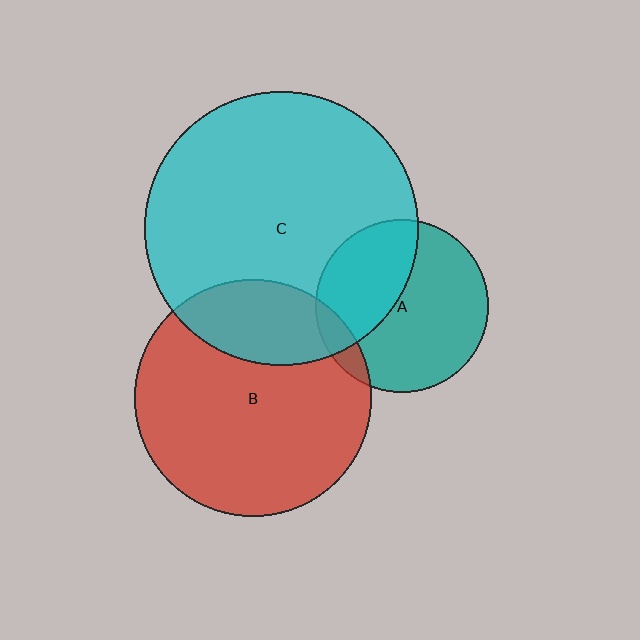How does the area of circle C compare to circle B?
Approximately 1.3 times.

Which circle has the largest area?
Circle C (cyan).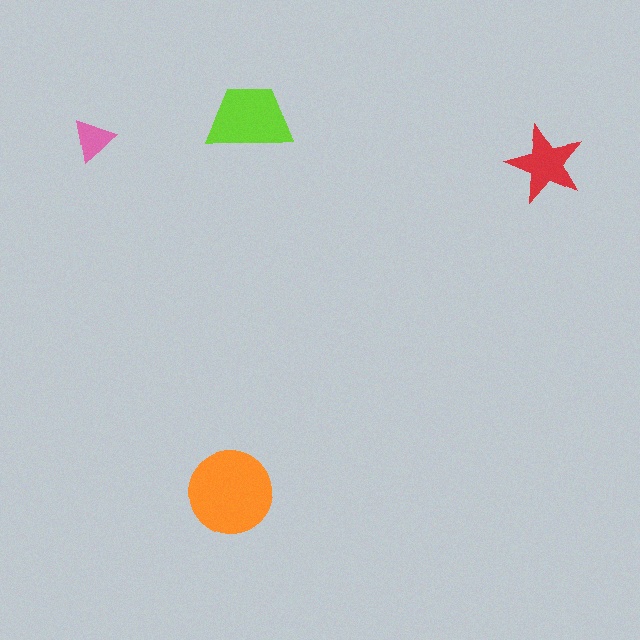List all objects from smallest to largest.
The pink triangle, the red star, the lime trapezoid, the orange circle.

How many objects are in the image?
There are 4 objects in the image.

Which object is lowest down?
The orange circle is bottommost.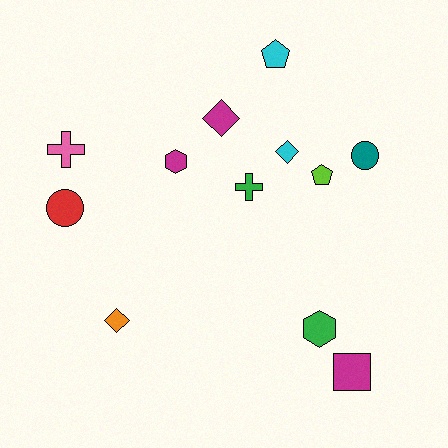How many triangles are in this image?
There are no triangles.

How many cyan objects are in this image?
There are 2 cyan objects.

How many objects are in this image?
There are 12 objects.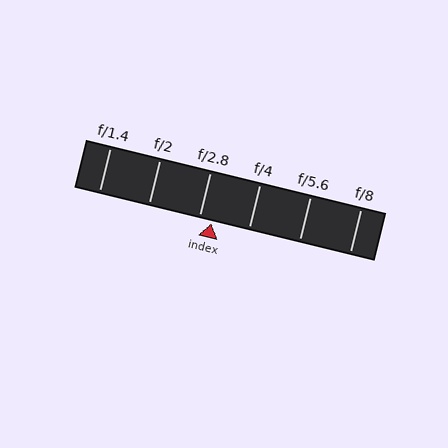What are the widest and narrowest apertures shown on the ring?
The widest aperture shown is f/1.4 and the narrowest is f/8.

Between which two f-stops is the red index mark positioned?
The index mark is between f/2.8 and f/4.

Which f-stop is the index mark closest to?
The index mark is closest to f/2.8.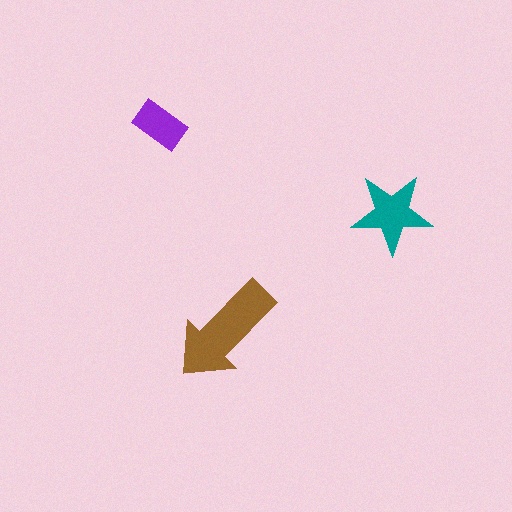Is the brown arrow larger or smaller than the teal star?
Larger.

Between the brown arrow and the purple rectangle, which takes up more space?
The brown arrow.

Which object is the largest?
The brown arrow.